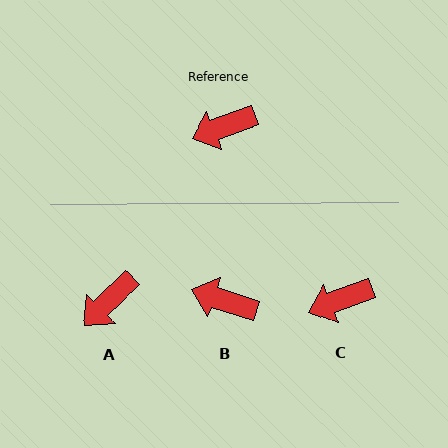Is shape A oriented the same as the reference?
No, it is off by about 24 degrees.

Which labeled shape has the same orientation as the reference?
C.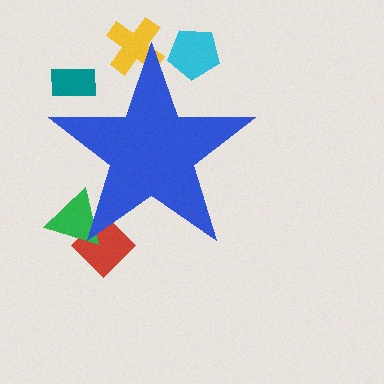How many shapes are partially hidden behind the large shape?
5 shapes are partially hidden.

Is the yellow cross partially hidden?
Yes, the yellow cross is partially hidden behind the blue star.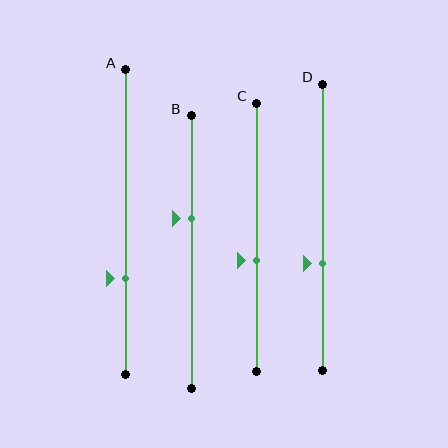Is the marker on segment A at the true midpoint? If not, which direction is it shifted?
No, the marker on segment A is shifted downward by about 18% of the segment length.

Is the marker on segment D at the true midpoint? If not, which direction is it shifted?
No, the marker on segment D is shifted downward by about 13% of the segment length.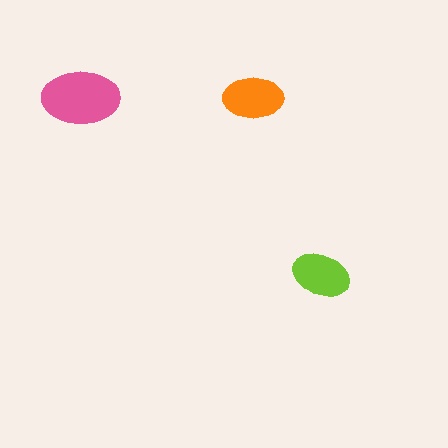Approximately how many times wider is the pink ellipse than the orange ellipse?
About 1.5 times wider.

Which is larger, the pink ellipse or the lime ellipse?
The pink one.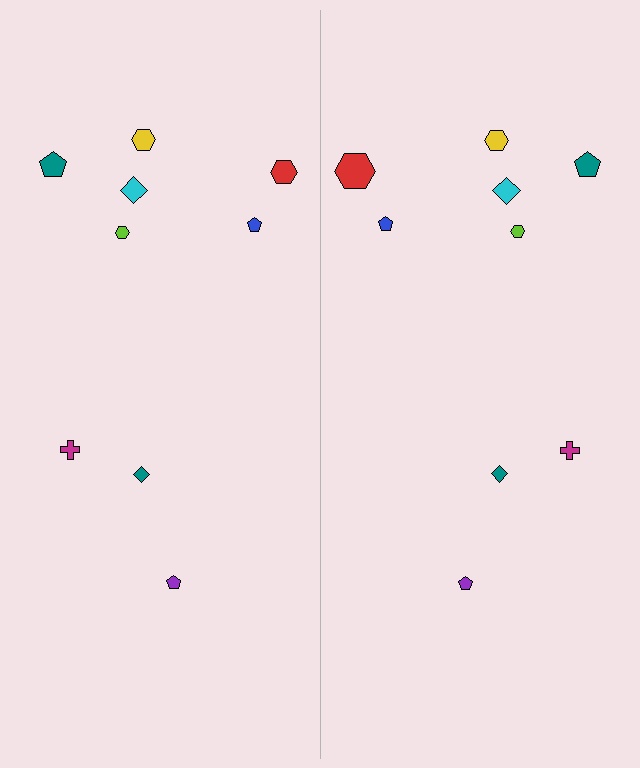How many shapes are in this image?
There are 18 shapes in this image.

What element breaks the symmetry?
The red hexagon on the right side has a different size than its mirror counterpart.